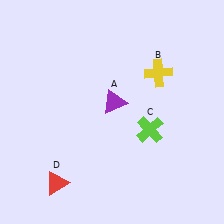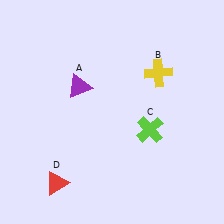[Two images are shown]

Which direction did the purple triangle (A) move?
The purple triangle (A) moved left.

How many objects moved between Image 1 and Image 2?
1 object moved between the two images.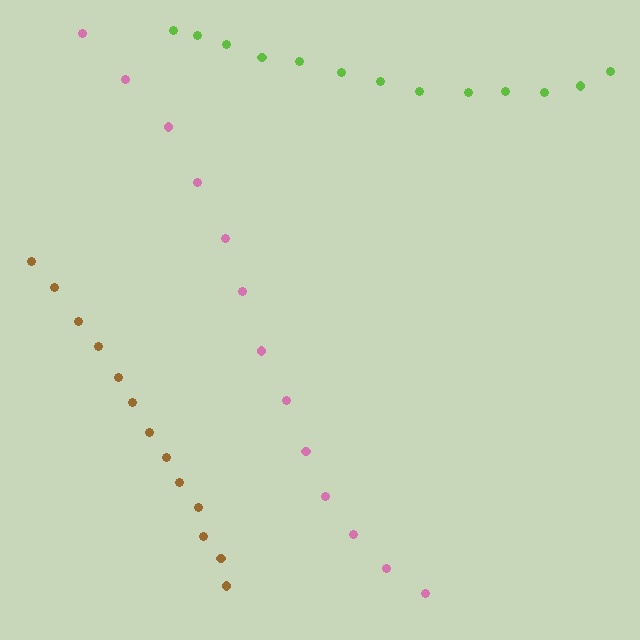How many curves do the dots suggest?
There are 3 distinct paths.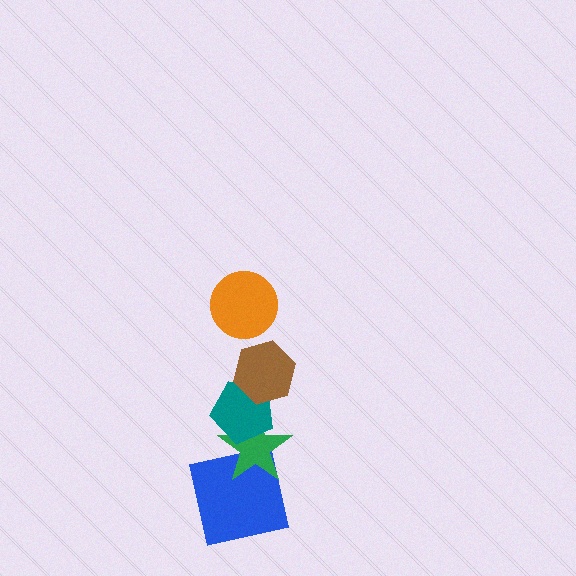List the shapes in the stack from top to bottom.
From top to bottom: the orange circle, the brown hexagon, the teal pentagon, the green star, the blue square.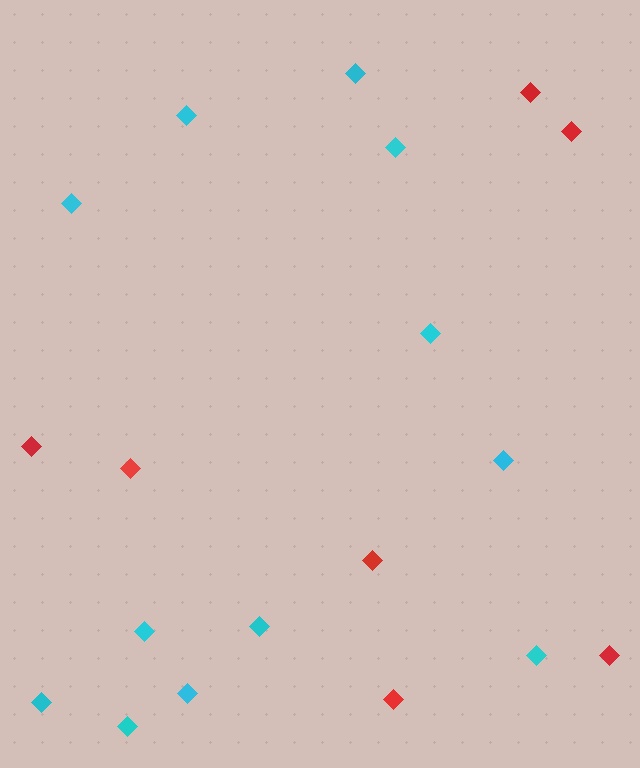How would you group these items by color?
There are 2 groups: one group of red diamonds (7) and one group of cyan diamonds (12).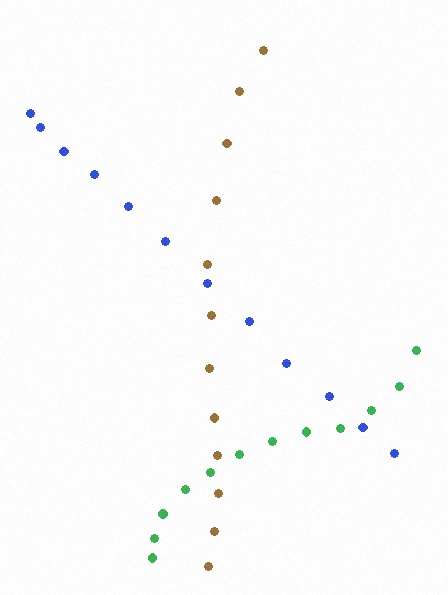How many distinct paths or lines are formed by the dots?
There are 3 distinct paths.